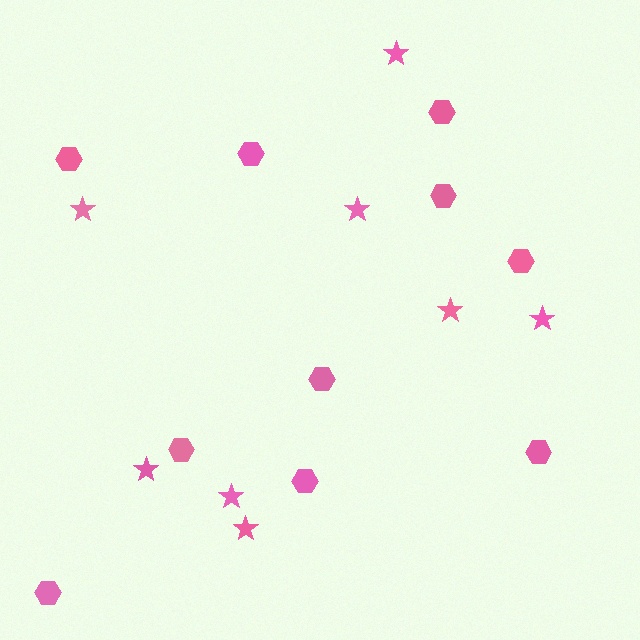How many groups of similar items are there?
There are 2 groups: one group of hexagons (10) and one group of stars (8).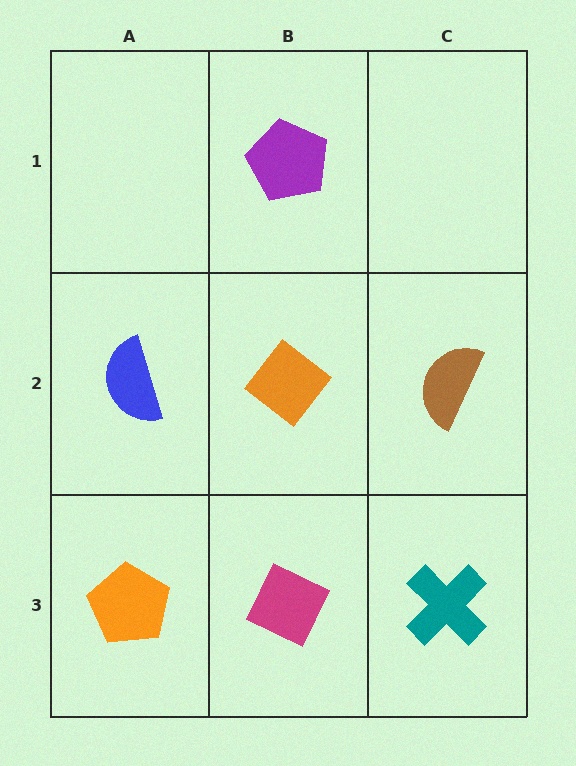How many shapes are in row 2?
3 shapes.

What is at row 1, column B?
A purple pentagon.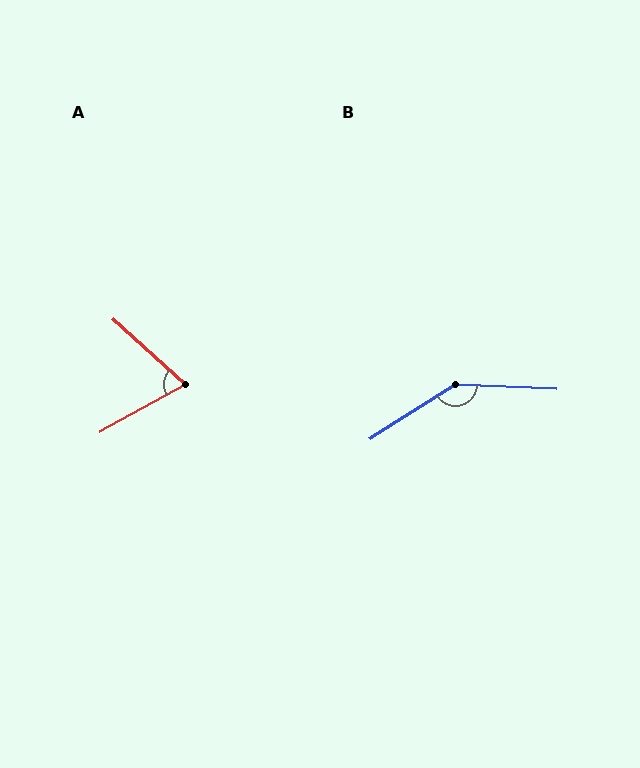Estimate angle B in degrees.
Approximately 145 degrees.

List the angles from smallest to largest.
A (71°), B (145°).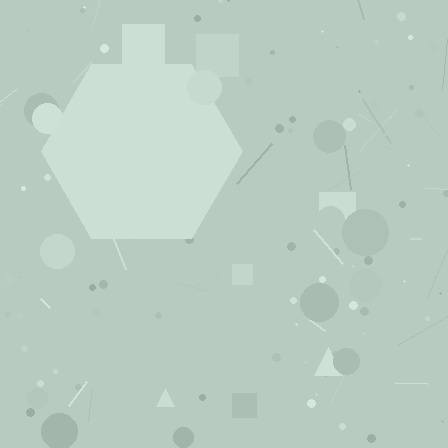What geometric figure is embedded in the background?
A hexagon is embedded in the background.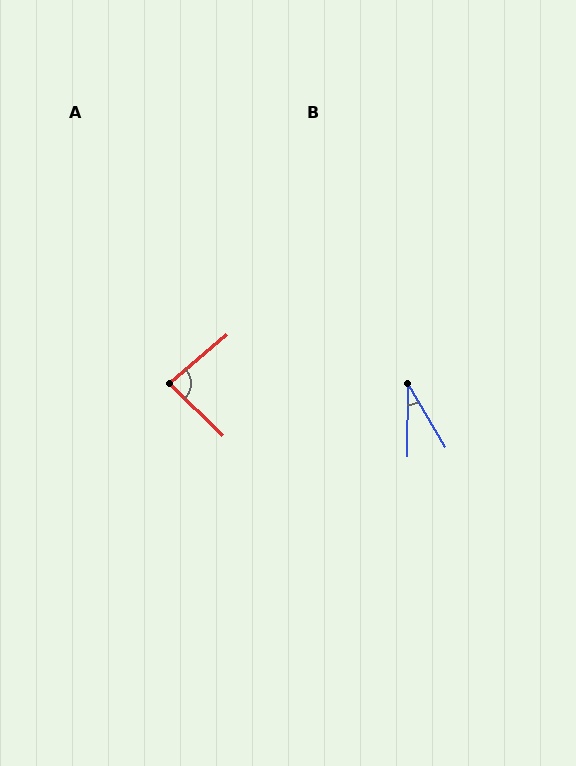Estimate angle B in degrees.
Approximately 31 degrees.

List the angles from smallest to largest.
B (31°), A (84°).